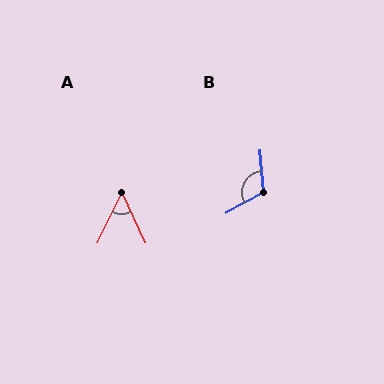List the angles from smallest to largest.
A (51°), B (114°).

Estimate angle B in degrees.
Approximately 114 degrees.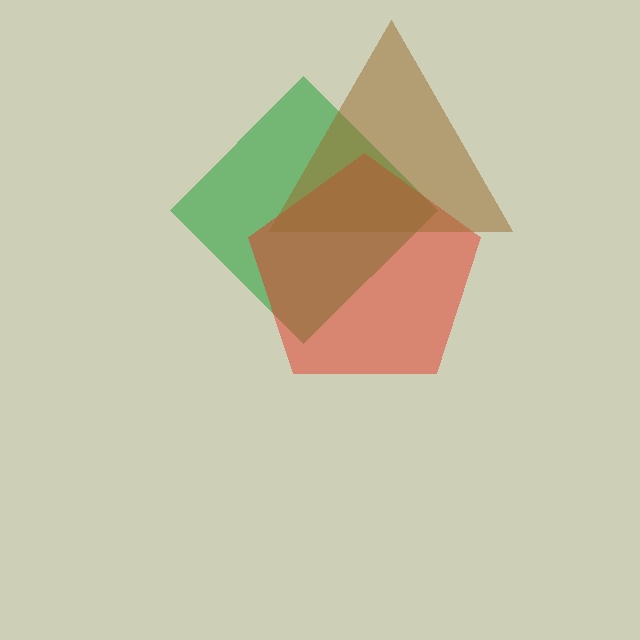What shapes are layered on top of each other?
The layered shapes are: a green diamond, a red pentagon, a brown triangle.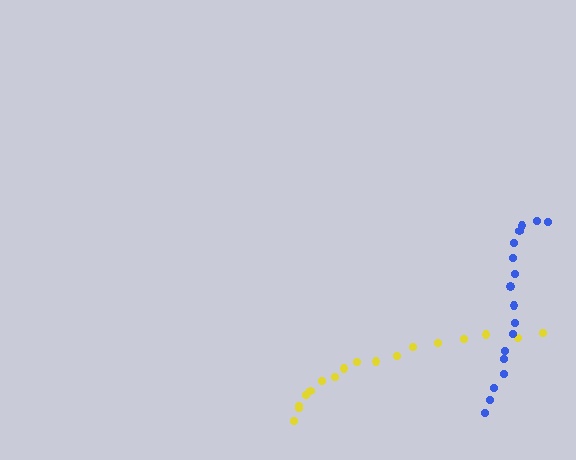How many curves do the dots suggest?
There are 2 distinct paths.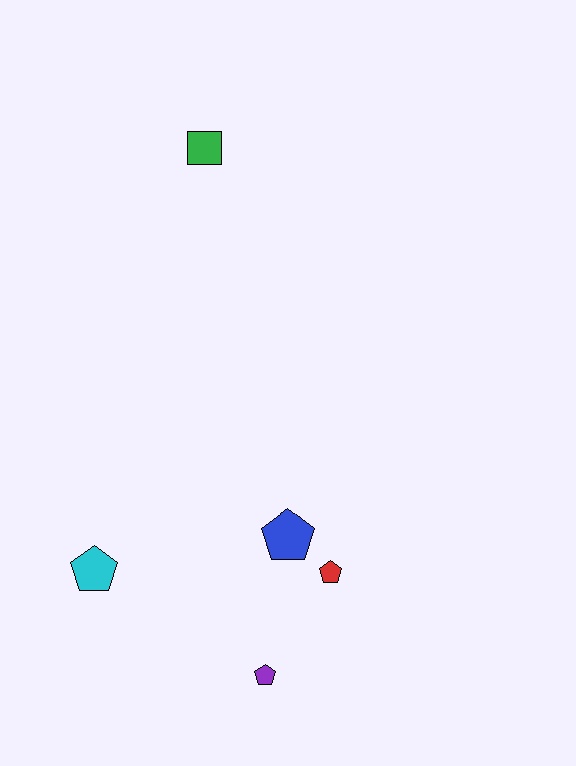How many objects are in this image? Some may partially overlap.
There are 5 objects.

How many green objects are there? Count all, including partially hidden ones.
There is 1 green object.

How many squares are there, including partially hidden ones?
There is 1 square.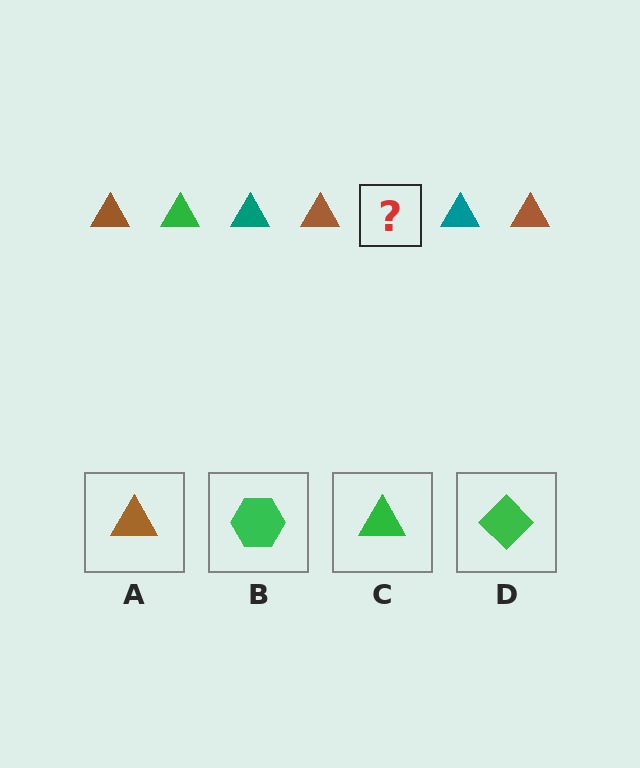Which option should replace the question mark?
Option C.